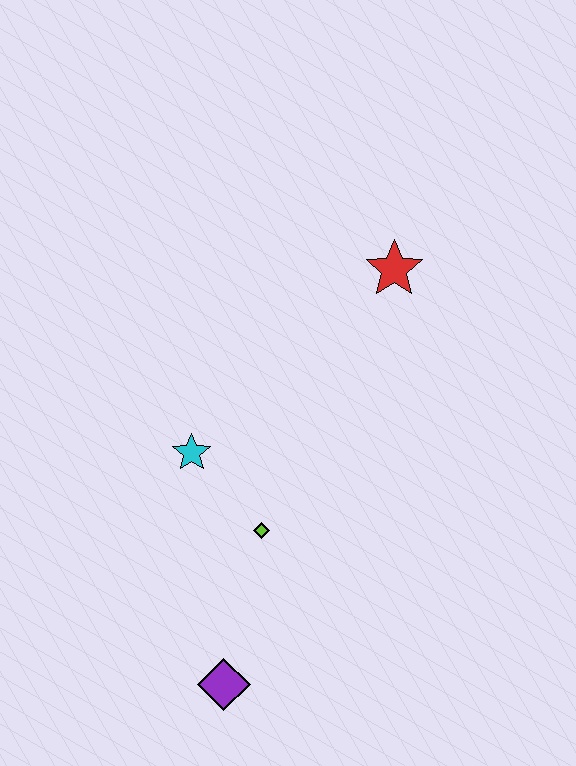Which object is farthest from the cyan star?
The red star is farthest from the cyan star.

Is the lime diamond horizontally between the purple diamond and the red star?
Yes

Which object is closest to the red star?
The cyan star is closest to the red star.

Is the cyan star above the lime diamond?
Yes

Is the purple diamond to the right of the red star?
No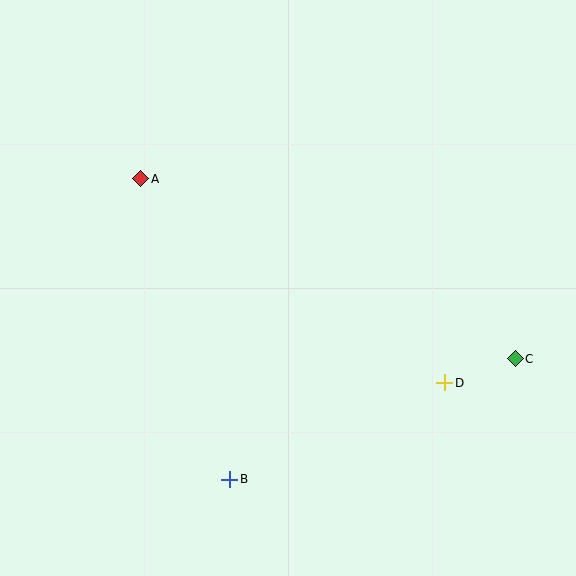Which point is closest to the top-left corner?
Point A is closest to the top-left corner.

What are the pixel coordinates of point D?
Point D is at (445, 383).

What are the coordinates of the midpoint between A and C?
The midpoint between A and C is at (328, 269).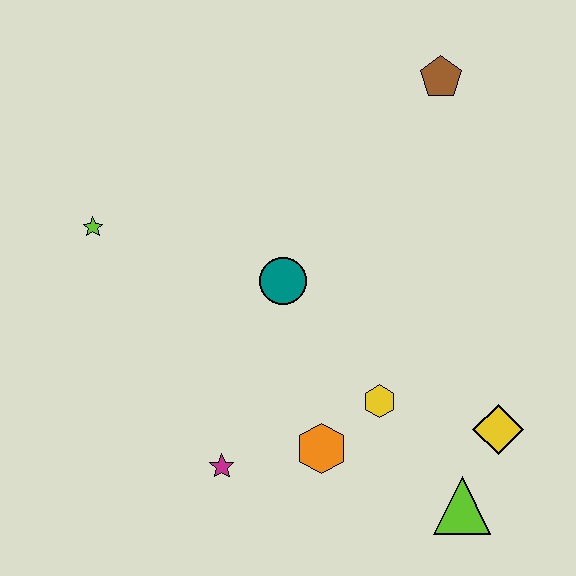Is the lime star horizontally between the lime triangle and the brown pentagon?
No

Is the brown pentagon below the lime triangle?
No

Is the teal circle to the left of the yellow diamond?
Yes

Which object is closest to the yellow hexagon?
The orange hexagon is closest to the yellow hexagon.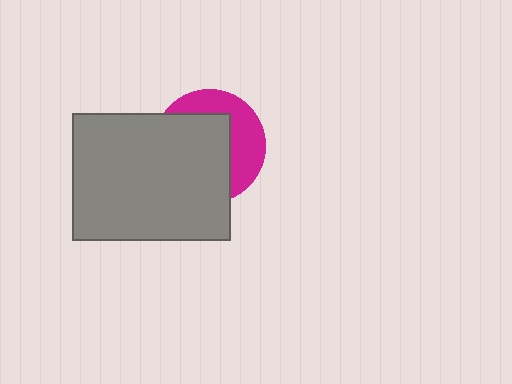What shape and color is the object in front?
The object in front is a gray rectangle.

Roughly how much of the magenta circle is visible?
A small part of it is visible (roughly 39%).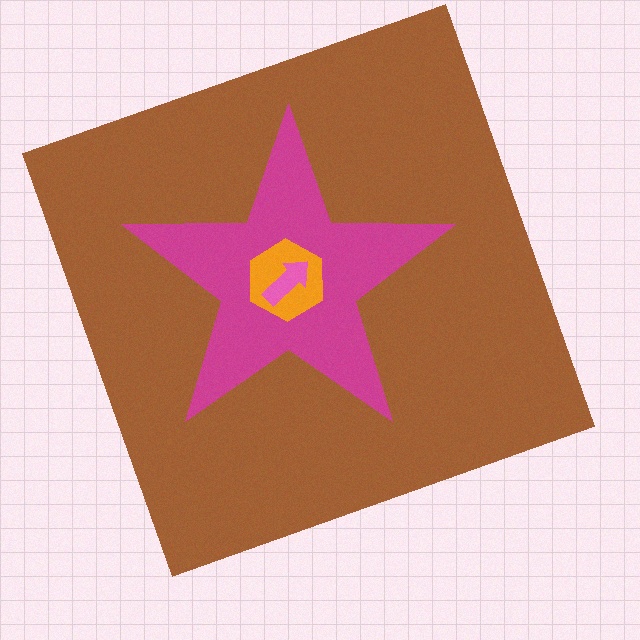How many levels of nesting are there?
4.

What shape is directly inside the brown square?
The magenta star.